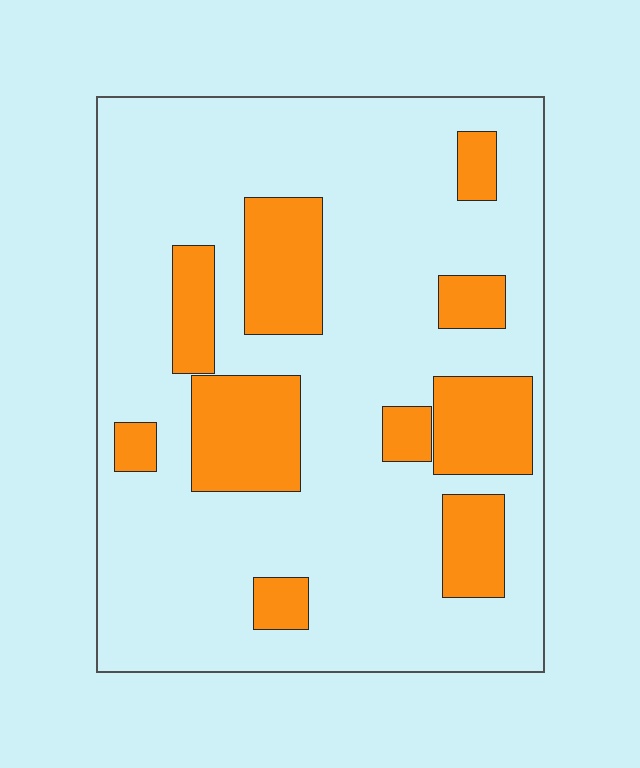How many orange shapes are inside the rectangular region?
10.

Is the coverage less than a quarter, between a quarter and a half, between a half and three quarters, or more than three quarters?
Less than a quarter.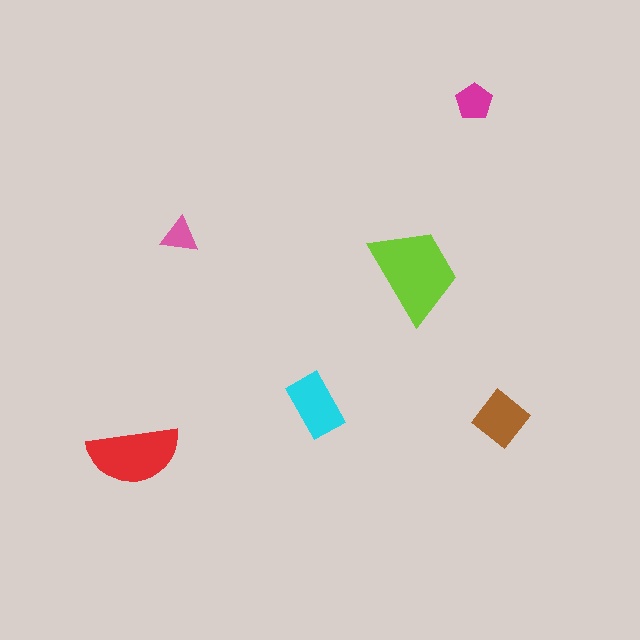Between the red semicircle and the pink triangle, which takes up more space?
The red semicircle.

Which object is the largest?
The lime trapezoid.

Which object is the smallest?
The pink triangle.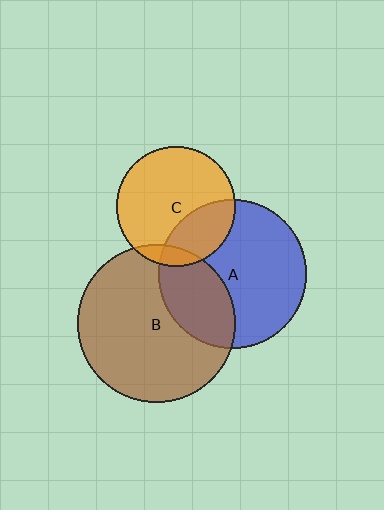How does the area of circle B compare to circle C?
Approximately 1.8 times.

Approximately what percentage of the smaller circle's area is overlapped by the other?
Approximately 30%.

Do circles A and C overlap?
Yes.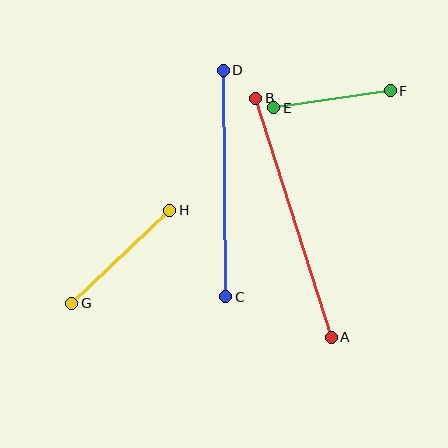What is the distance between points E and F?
The distance is approximately 118 pixels.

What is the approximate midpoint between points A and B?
The midpoint is at approximately (293, 218) pixels.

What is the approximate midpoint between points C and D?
The midpoint is at approximately (225, 183) pixels.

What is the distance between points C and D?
The distance is approximately 227 pixels.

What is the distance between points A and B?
The distance is approximately 251 pixels.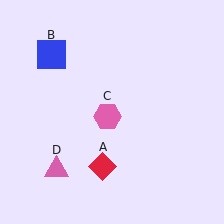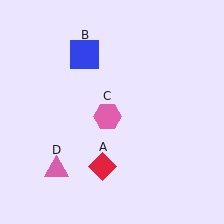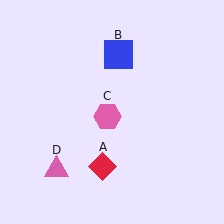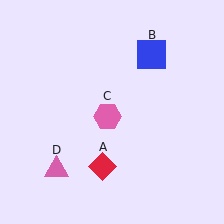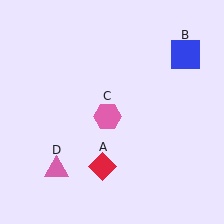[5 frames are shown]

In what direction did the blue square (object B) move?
The blue square (object B) moved right.